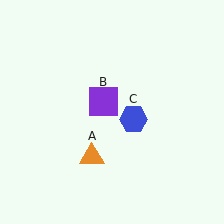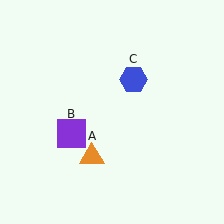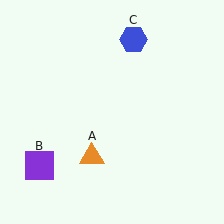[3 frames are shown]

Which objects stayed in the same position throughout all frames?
Orange triangle (object A) remained stationary.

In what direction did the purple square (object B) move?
The purple square (object B) moved down and to the left.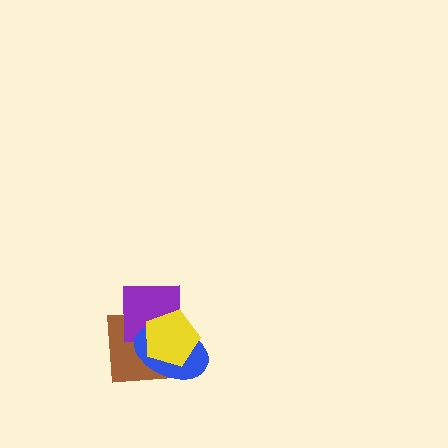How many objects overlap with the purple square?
3 objects overlap with the purple square.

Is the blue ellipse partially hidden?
Yes, it is partially covered by another shape.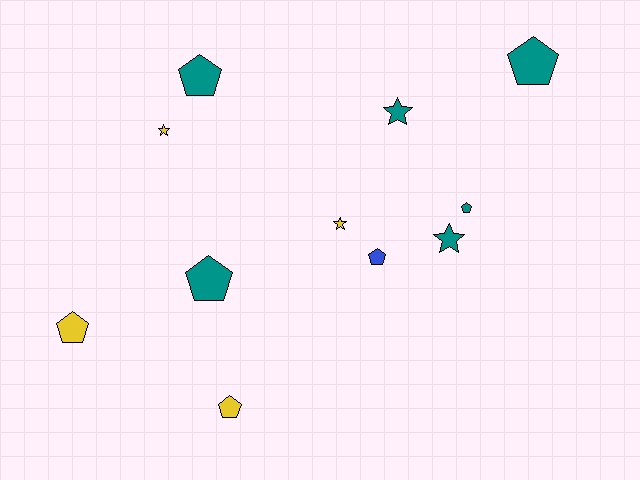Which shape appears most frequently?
Pentagon, with 7 objects.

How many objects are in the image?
There are 11 objects.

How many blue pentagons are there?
There is 1 blue pentagon.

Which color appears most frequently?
Teal, with 6 objects.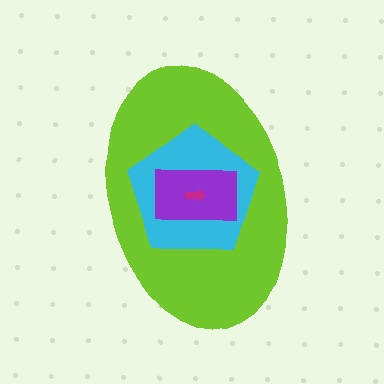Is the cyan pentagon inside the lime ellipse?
Yes.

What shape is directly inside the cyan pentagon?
The purple rectangle.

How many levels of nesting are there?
4.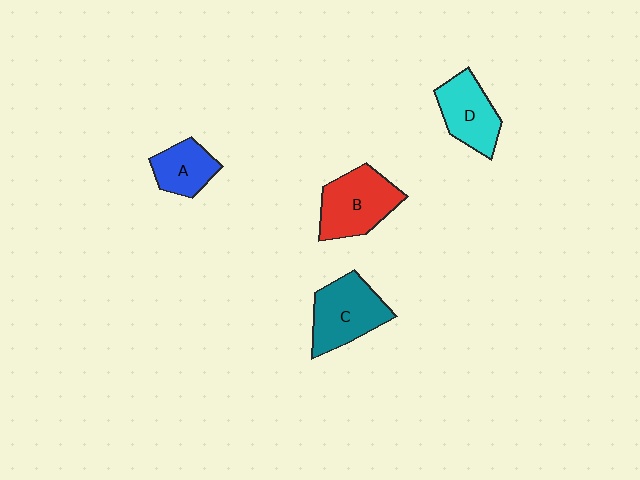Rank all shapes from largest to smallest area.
From largest to smallest: B (red), C (teal), D (cyan), A (blue).